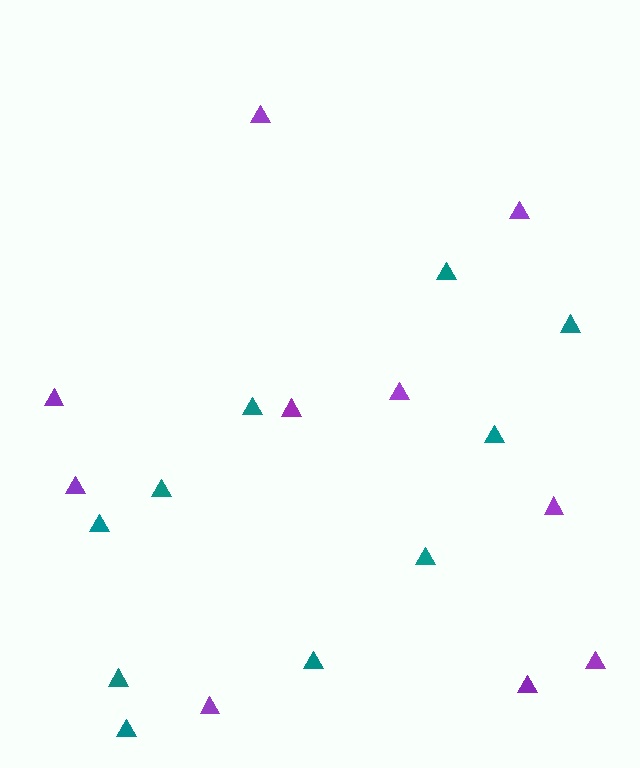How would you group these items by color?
There are 2 groups: one group of teal triangles (10) and one group of purple triangles (10).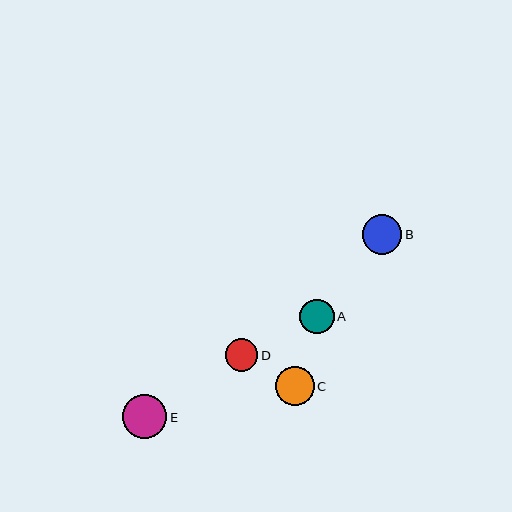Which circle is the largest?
Circle E is the largest with a size of approximately 45 pixels.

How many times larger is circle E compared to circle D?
Circle E is approximately 1.4 times the size of circle D.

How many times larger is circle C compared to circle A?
Circle C is approximately 1.1 times the size of circle A.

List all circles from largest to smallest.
From largest to smallest: E, B, C, A, D.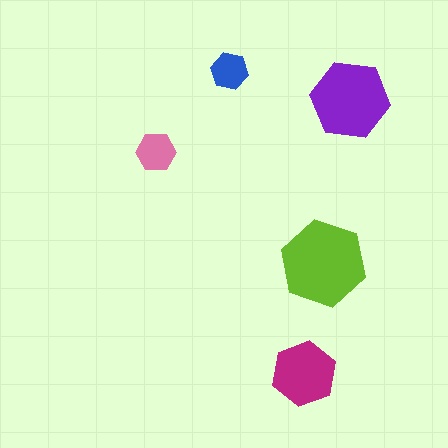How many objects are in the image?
There are 5 objects in the image.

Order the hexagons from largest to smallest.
the lime one, the purple one, the magenta one, the pink one, the blue one.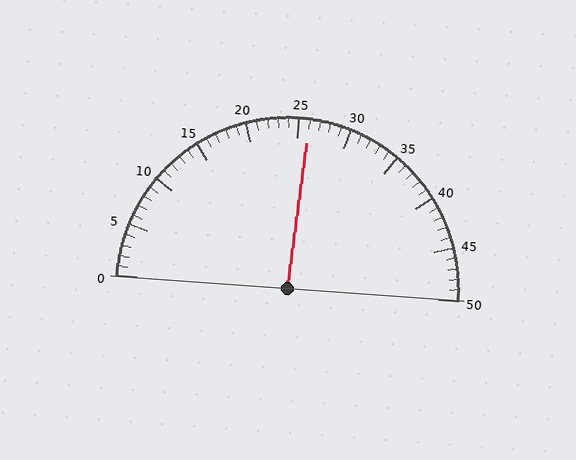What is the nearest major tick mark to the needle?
The nearest major tick mark is 25.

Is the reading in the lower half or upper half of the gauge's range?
The reading is in the upper half of the range (0 to 50).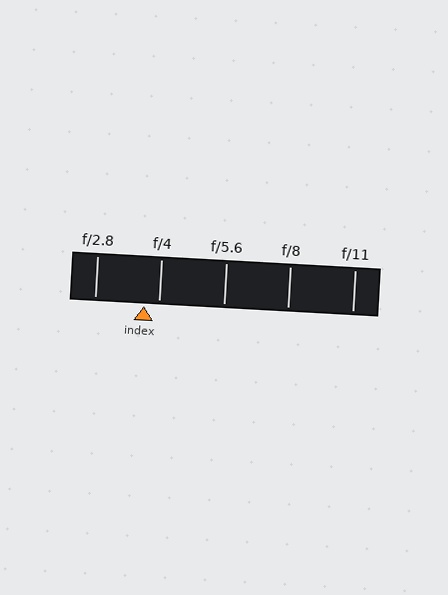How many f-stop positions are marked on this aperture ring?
There are 5 f-stop positions marked.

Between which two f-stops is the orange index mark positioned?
The index mark is between f/2.8 and f/4.